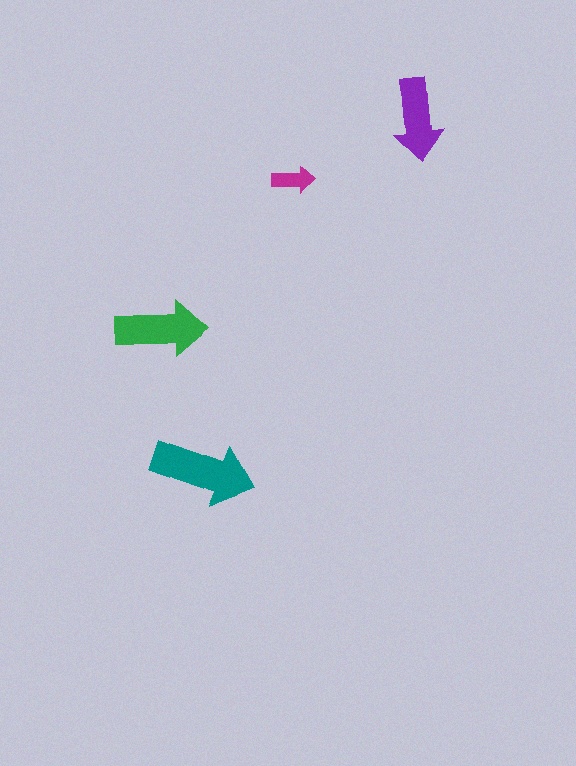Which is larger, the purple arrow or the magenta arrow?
The purple one.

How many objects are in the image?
There are 4 objects in the image.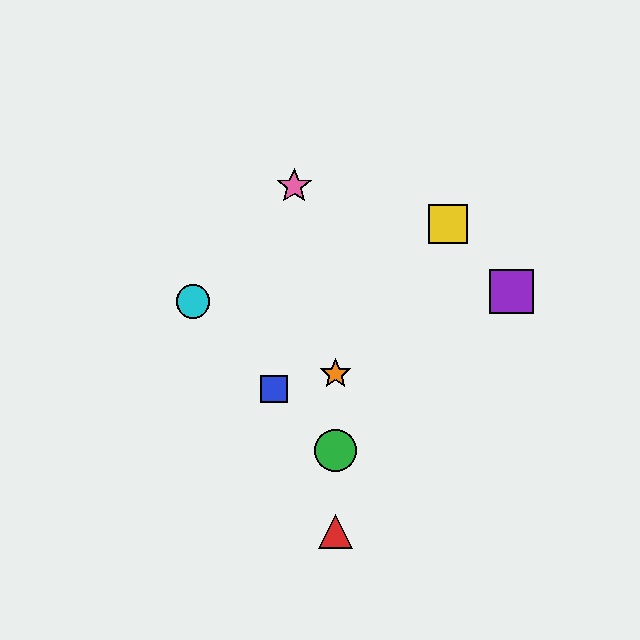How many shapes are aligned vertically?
3 shapes (the red triangle, the green circle, the orange star) are aligned vertically.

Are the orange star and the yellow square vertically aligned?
No, the orange star is at x≈335 and the yellow square is at x≈448.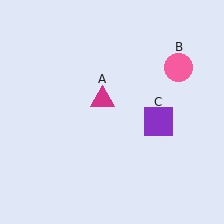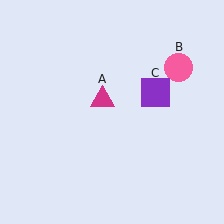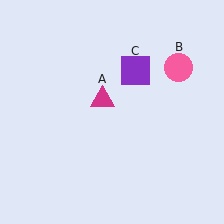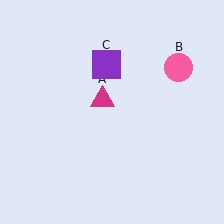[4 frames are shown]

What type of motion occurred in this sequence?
The purple square (object C) rotated counterclockwise around the center of the scene.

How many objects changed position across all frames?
1 object changed position: purple square (object C).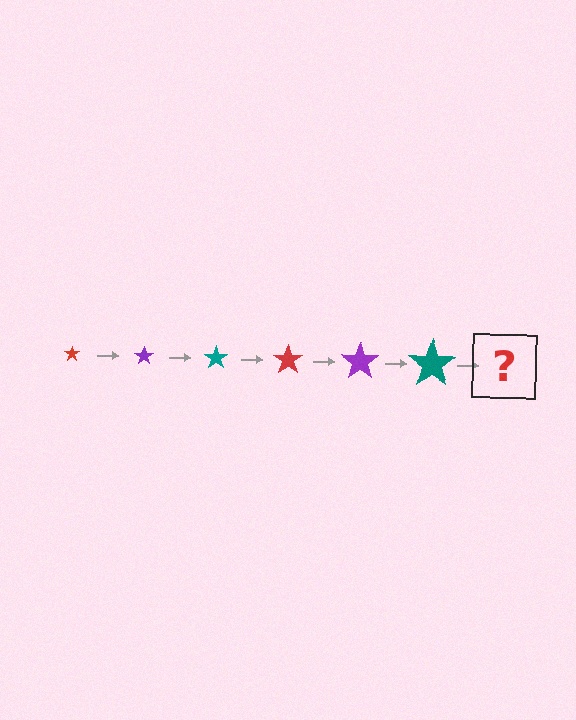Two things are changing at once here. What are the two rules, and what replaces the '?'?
The two rules are that the star grows larger each step and the color cycles through red, purple, and teal. The '?' should be a red star, larger than the previous one.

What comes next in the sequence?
The next element should be a red star, larger than the previous one.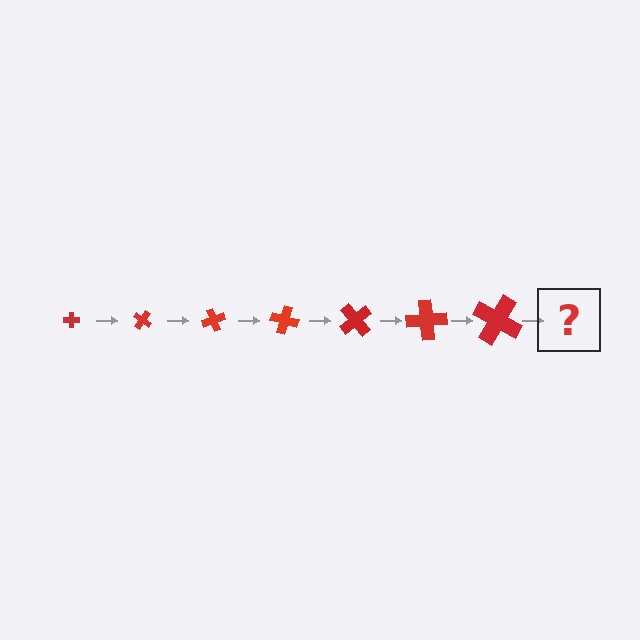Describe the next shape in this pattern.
It should be a cross, larger than the previous one and rotated 245 degrees from the start.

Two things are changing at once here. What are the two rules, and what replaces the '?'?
The two rules are that the cross grows larger each step and it rotates 35 degrees each step. The '?' should be a cross, larger than the previous one and rotated 245 degrees from the start.